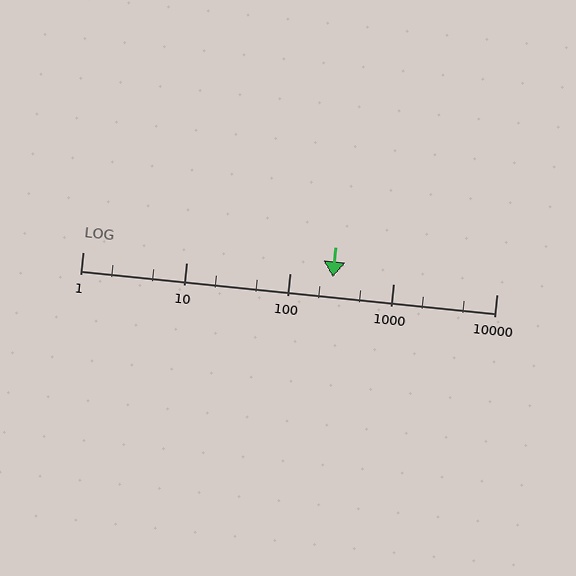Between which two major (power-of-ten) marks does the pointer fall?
The pointer is between 100 and 1000.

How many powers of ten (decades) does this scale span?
The scale spans 4 decades, from 1 to 10000.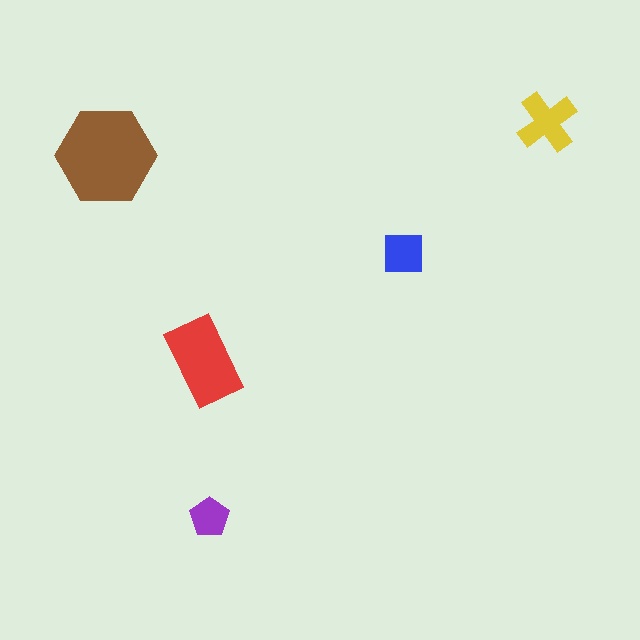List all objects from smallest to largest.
The purple pentagon, the blue square, the yellow cross, the red rectangle, the brown hexagon.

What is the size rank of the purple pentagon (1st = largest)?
5th.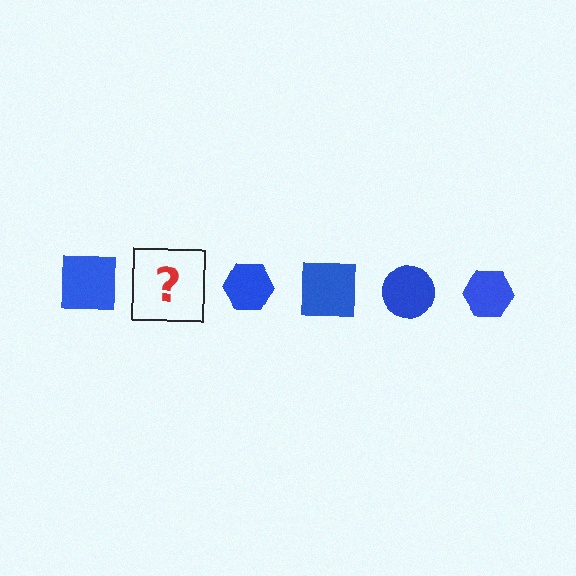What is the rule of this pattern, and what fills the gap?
The rule is that the pattern cycles through square, circle, hexagon shapes in blue. The gap should be filled with a blue circle.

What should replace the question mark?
The question mark should be replaced with a blue circle.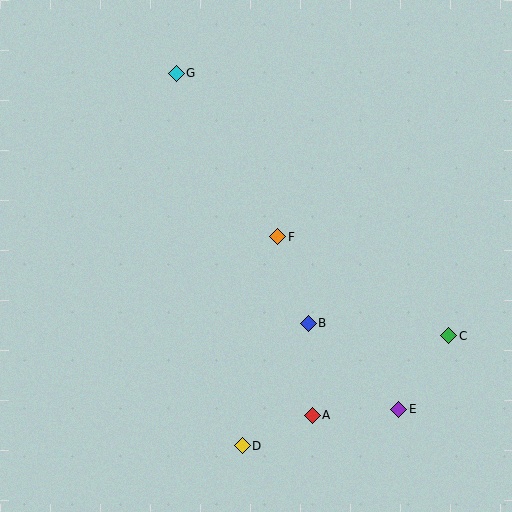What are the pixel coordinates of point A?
Point A is at (312, 415).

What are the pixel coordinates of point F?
Point F is at (278, 237).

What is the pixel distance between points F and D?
The distance between F and D is 212 pixels.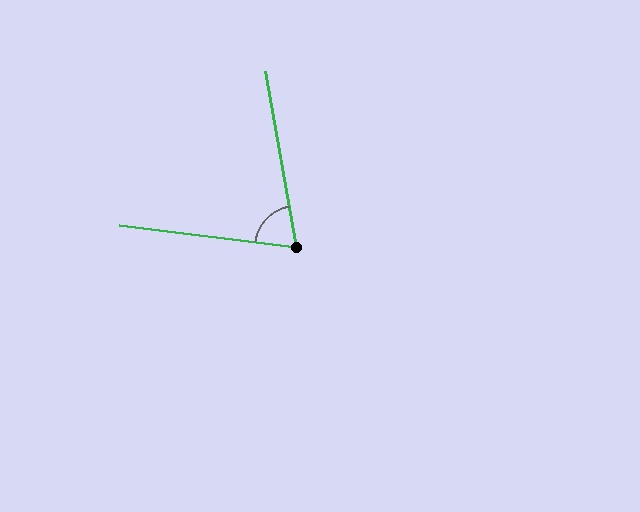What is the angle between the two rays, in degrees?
Approximately 73 degrees.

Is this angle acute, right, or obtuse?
It is acute.